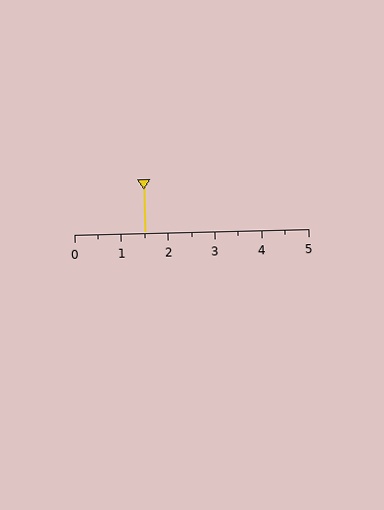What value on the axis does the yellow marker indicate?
The marker indicates approximately 1.5.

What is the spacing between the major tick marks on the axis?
The major ticks are spaced 1 apart.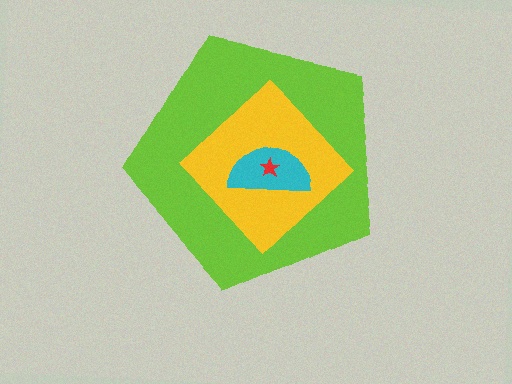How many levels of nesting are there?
4.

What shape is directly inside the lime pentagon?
The yellow diamond.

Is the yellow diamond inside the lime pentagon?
Yes.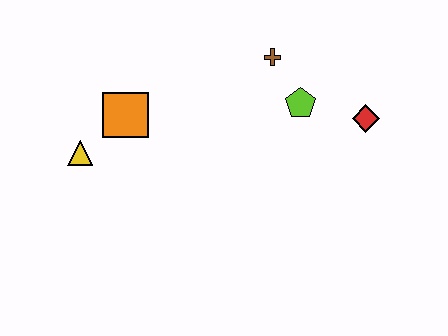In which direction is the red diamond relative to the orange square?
The red diamond is to the right of the orange square.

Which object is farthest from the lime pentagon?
The yellow triangle is farthest from the lime pentagon.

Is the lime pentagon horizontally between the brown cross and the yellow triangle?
No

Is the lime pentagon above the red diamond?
Yes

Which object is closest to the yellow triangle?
The orange square is closest to the yellow triangle.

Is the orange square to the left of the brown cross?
Yes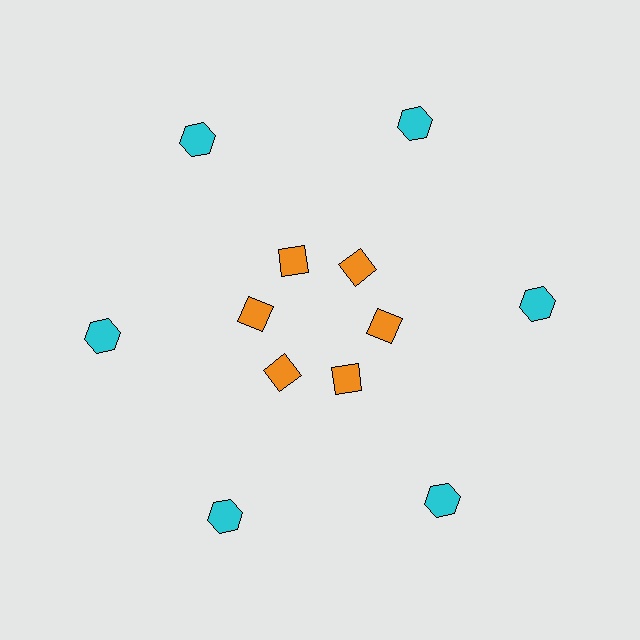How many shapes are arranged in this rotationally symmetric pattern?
There are 12 shapes, arranged in 6 groups of 2.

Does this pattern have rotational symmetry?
Yes, this pattern has 6-fold rotational symmetry. It looks the same after rotating 60 degrees around the center.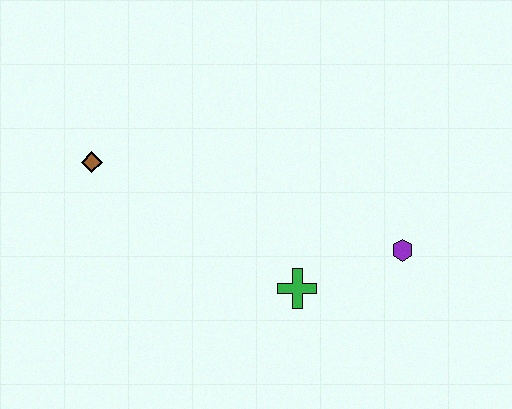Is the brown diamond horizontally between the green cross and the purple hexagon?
No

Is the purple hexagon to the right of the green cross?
Yes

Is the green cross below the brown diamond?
Yes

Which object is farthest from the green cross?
The brown diamond is farthest from the green cross.